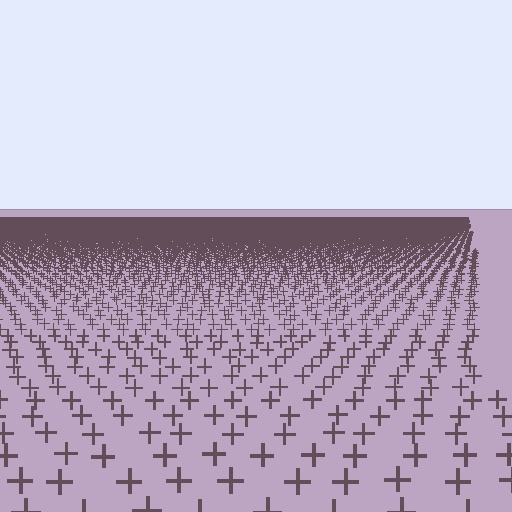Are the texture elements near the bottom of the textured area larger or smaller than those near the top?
Larger. Near the bottom, elements are closer to the viewer and appear at a bigger on-screen size.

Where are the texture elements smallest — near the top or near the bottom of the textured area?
Near the top.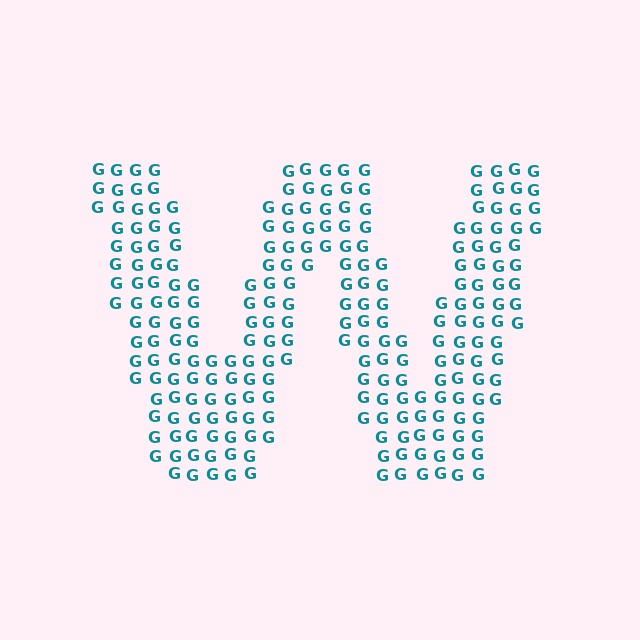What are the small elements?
The small elements are letter G's.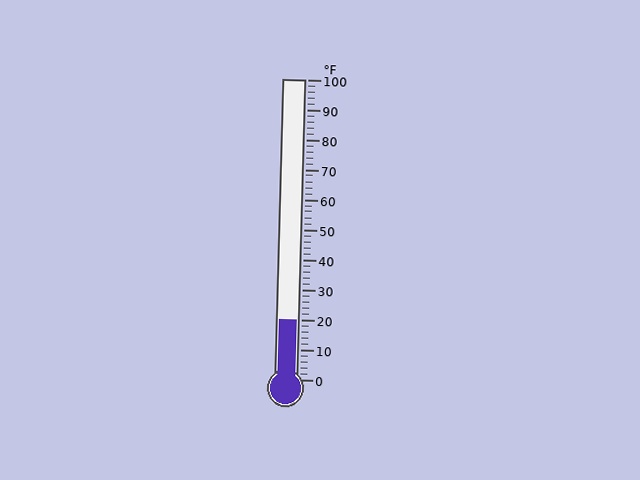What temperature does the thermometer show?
The thermometer shows approximately 20°F.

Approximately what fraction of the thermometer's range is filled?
The thermometer is filled to approximately 20% of its range.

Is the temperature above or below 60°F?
The temperature is below 60°F.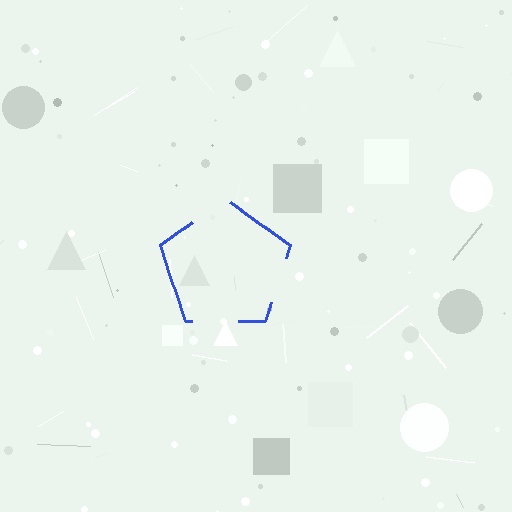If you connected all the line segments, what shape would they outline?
They would outline a pentagon.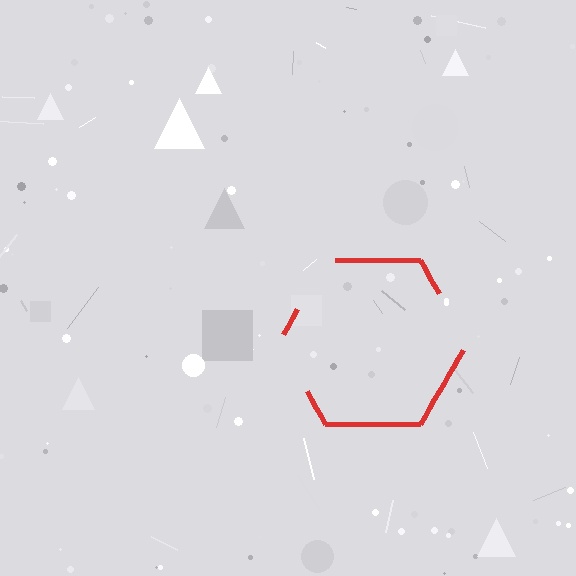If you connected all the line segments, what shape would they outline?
They would outline a hexagon.